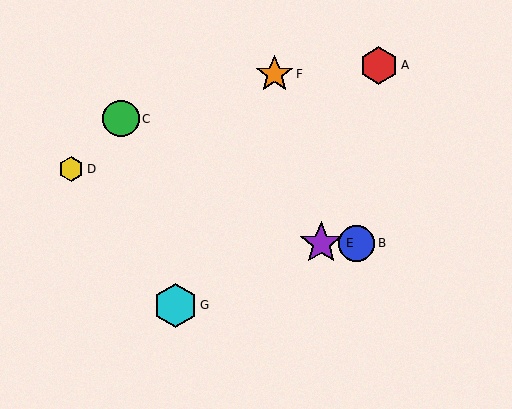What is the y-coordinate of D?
Object D is at y≈169.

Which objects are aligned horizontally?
Objects B, E are aligned horizontally.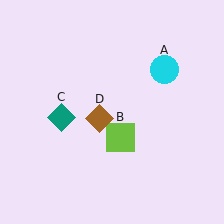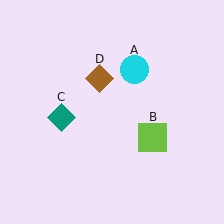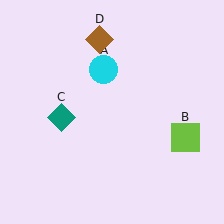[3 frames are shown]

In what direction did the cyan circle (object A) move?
The cyan circle (object A) moved left.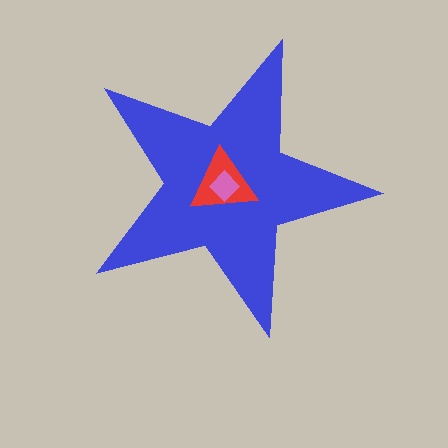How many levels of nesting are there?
3.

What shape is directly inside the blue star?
The red triangle.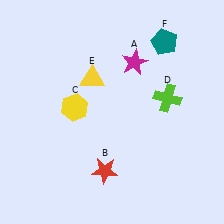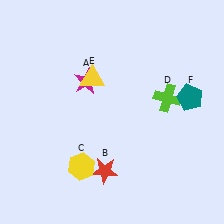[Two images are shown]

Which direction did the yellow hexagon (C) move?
The yellow hexagon (C) moved down.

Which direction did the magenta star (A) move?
The magenta star (A) moved left.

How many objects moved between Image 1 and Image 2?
3 objects moved between the two images.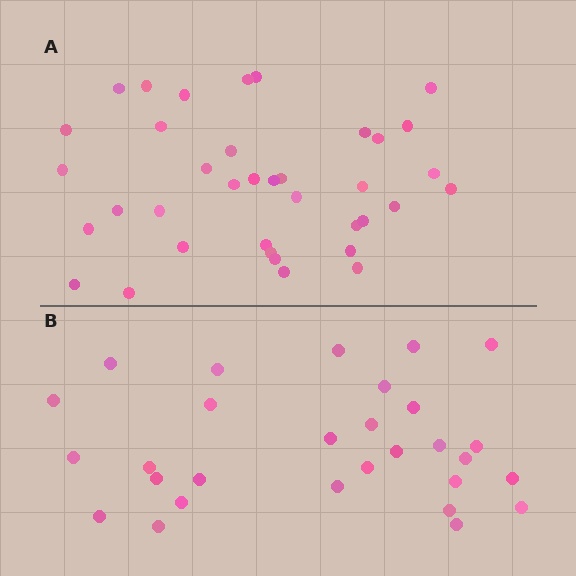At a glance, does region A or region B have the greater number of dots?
Region A (the top region) has more dots.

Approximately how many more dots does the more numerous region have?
Region A has roughly 8 or so more dots than region B.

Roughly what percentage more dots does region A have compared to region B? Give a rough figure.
About 30% more.